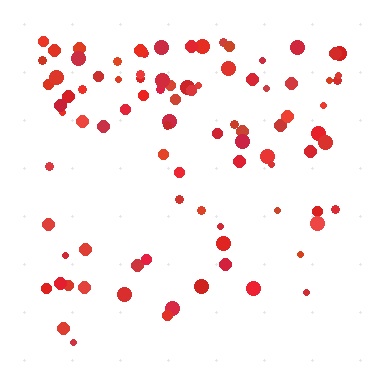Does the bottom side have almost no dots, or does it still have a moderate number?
Still a moderate number, just noticeably fewer than the top.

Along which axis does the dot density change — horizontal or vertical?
Vertical.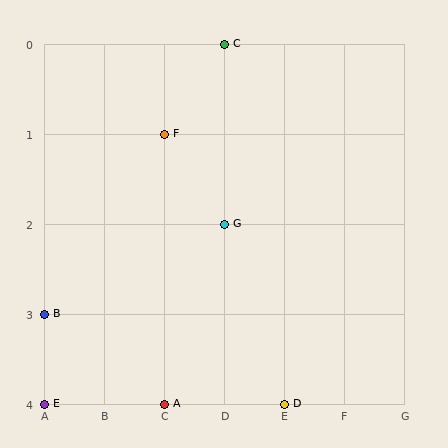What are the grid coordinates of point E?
Point E is at grid coordinates (A, 4).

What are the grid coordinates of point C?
Point C is at grid coordinates (D, 0).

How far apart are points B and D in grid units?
Points B and D are 4 columns and 1 row apart (about 4.1 grid units diagonally).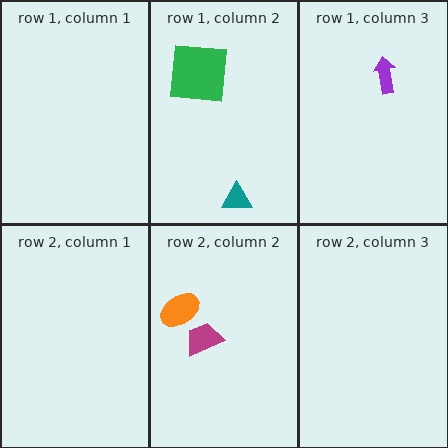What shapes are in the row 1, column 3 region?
The purple arrow.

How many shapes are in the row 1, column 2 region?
2.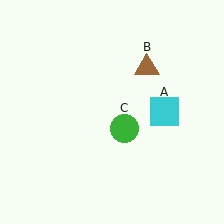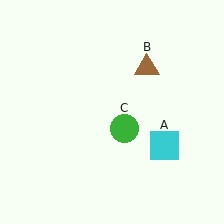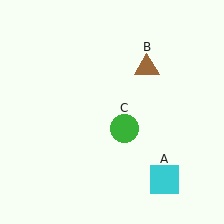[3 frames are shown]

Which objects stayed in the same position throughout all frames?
Brown triangle (object B) and green circle (object C) remained stationary.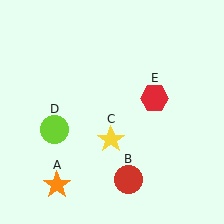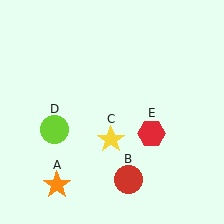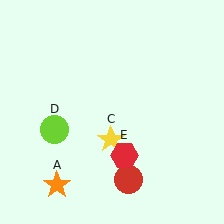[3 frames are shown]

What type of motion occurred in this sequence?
The red hexagon (object E) rotated clockwise around the center of the scene.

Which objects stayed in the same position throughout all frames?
Orange star (object A) and red circle (object B) and yellow star (object C) and lime circle (object D) remained stationary.